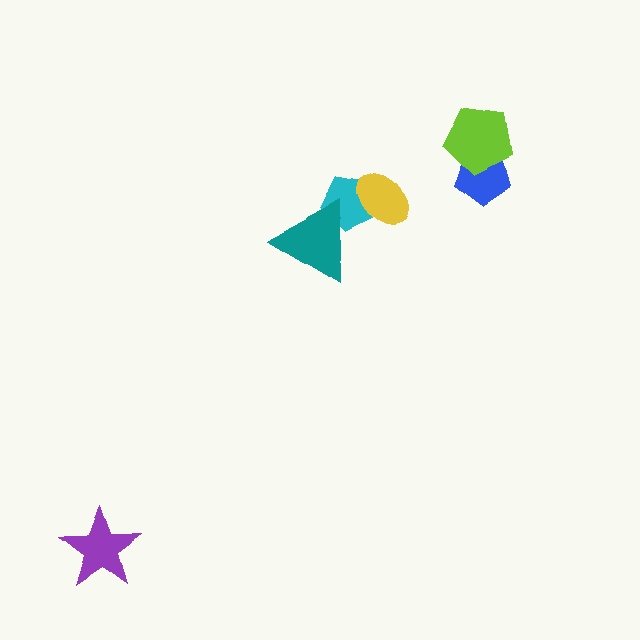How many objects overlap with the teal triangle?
1 object overlaps with the teal triangle.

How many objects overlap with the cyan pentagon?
2 objects overlap with the cyan pentagon.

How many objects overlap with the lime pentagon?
1 object overlaps with the lime pentagon.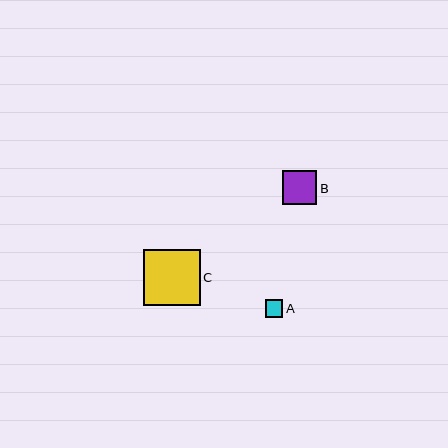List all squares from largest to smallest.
From largest to smallest: C, B, A.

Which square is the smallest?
Square A is the smallest with a size of approximately 18 pixels.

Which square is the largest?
Square C is the largest with a size of approximately 56 pixels.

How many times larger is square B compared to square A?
Square B is approximately 1.9 times the size of square A.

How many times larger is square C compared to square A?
Square C is approximately 3.2 times the size of square A.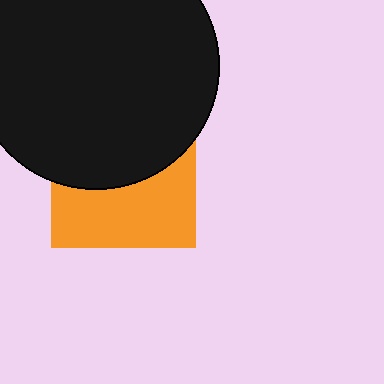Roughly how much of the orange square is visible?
About half of it is visible (roughly 48%).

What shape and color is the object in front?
The object in front is a black circle.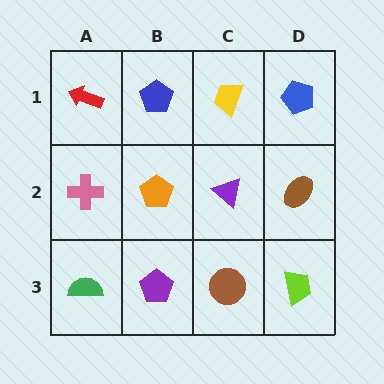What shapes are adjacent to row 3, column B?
An orange pentagon (row 2, column B), a green semicircle (row 3, column A), a brown circle (row 3, column C).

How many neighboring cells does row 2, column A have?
3.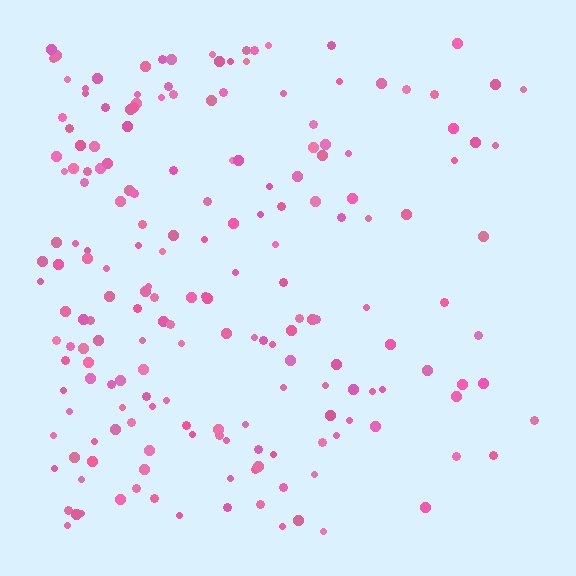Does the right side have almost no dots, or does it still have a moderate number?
Still a moderate number, just noticeably fewer than the left.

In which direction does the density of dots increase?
From right to left, with the left side densest.